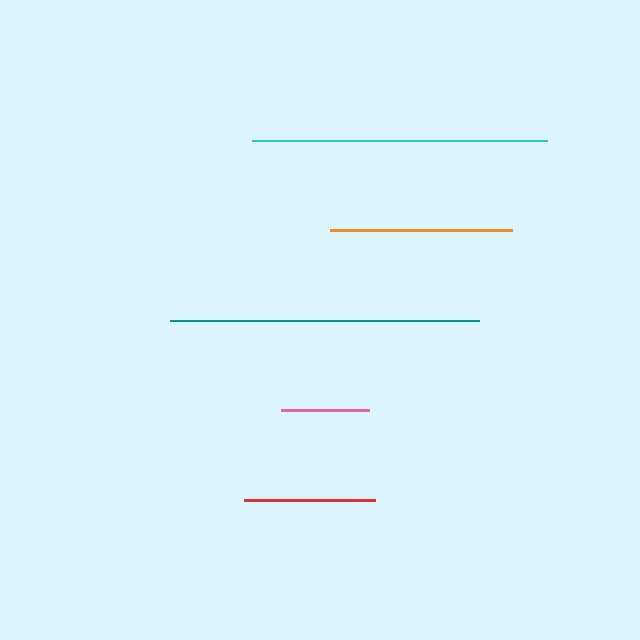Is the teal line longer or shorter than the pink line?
The teal line is longer than the pink line.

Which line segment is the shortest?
The pink line is the shortest at approximately 88 pixels.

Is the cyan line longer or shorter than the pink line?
The cyan line is longer than the pink line.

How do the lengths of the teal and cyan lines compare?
The teal and cyan lines are approximately the same length.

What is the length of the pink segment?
The pink segment is approximately 88 pixels long.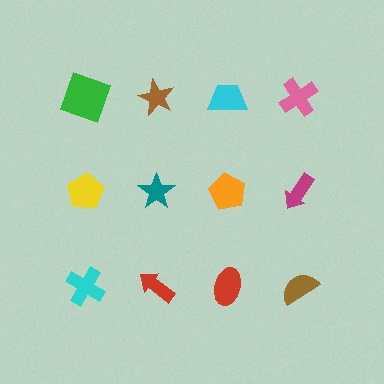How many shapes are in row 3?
4 shapes.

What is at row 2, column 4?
A magenta arrow.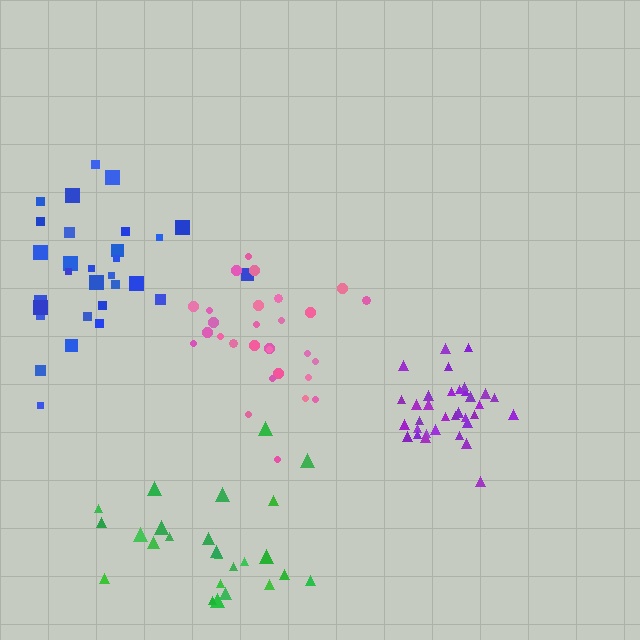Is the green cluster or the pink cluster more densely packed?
Pink.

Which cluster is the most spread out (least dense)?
Blue.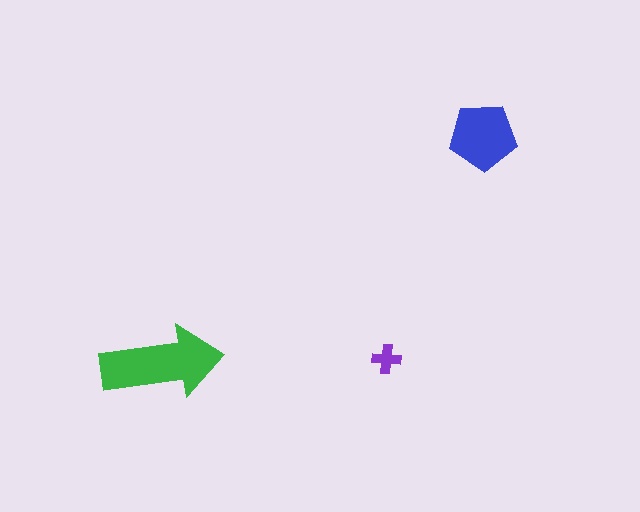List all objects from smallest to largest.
The purple cross, the blue pentagon, the green arrow.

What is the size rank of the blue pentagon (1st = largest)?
2nd.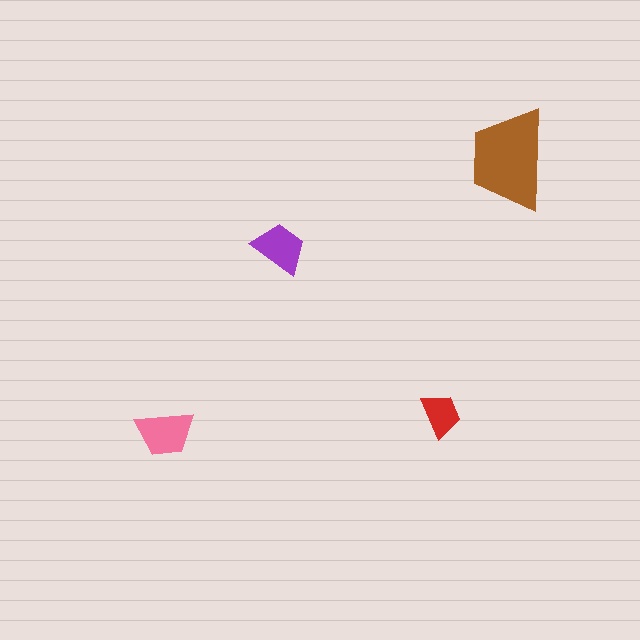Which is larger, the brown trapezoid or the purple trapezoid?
The brown one.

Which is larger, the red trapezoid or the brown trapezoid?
The brown one.